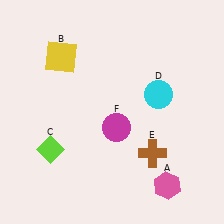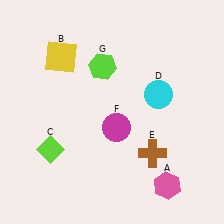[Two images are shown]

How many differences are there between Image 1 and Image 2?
There is 1 difference between the two images.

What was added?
A lime hexagon (G) was added in Image 2.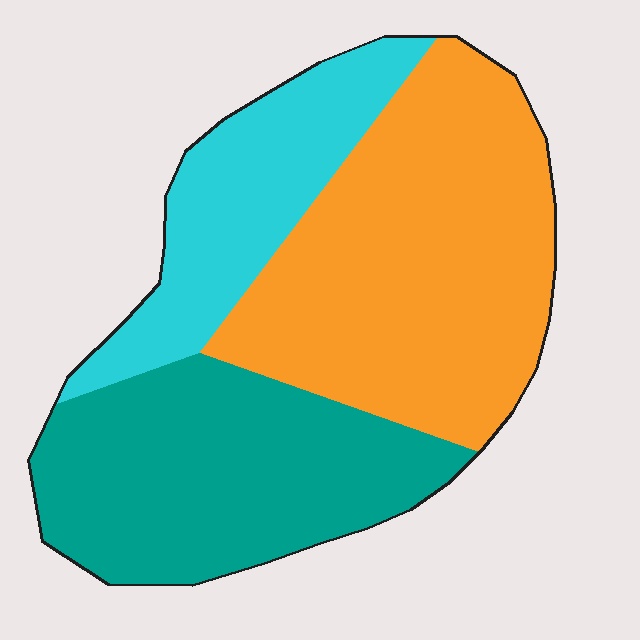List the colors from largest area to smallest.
From largest to smallest: orange, teal, cyan.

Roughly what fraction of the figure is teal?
Teal covers around 35% of the figure.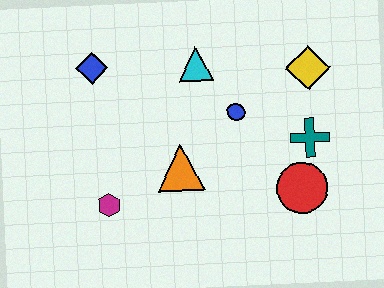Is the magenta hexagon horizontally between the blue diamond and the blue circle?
Yes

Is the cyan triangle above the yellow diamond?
Yes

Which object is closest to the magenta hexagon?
The orange triangle is closest to the magenta hexagon.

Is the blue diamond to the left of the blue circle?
Yes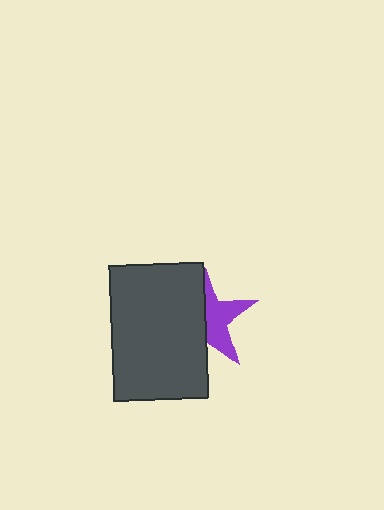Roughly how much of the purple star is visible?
About half of it is visible (roughly 47%).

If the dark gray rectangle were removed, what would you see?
You would see the complete purple star.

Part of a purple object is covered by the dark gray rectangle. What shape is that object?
It is a star.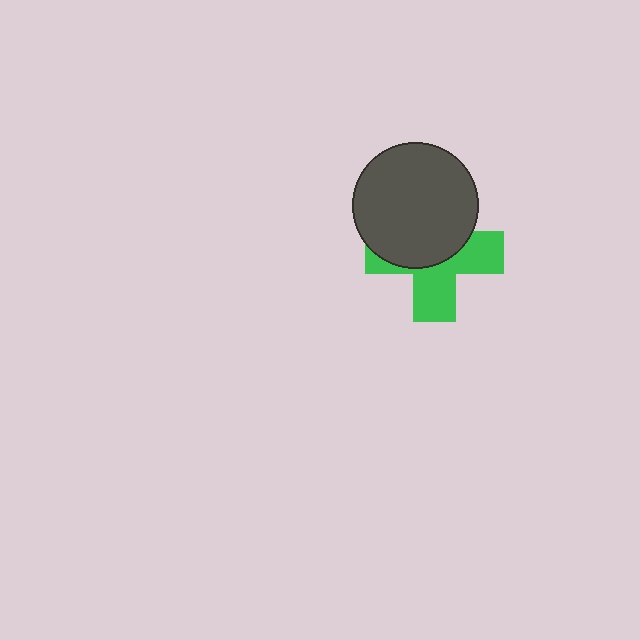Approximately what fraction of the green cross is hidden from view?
Roughly 52% of the green cross is hidden behind the dark gray circle.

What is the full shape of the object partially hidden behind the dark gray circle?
The partially hidden object is a green cross.